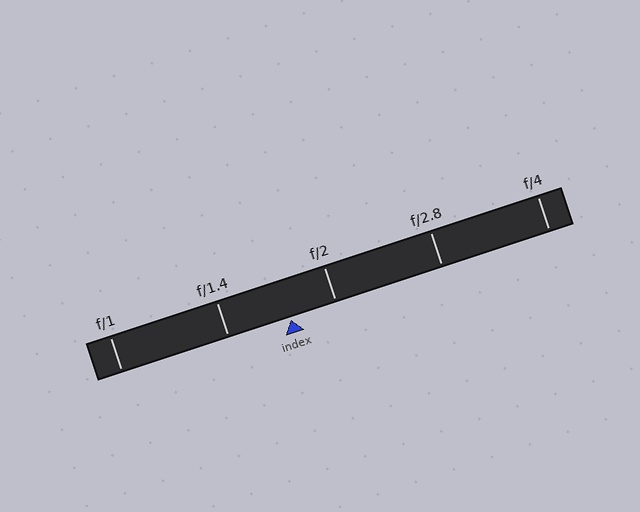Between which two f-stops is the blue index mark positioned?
The index mark is between f/1.4 and f/2.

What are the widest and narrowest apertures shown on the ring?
The widest aperture shown is f/1 and the narrowest is f/4.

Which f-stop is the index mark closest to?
The index mark is closest to f/2.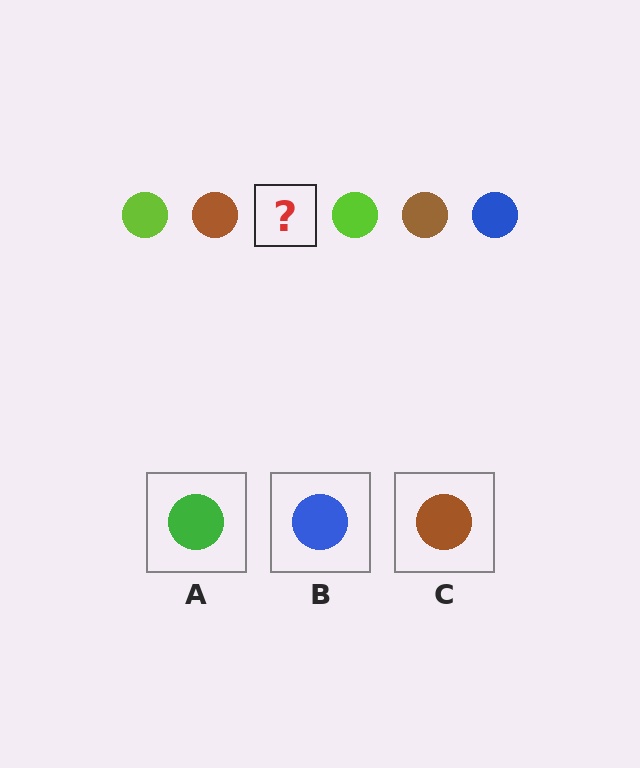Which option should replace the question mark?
Option B.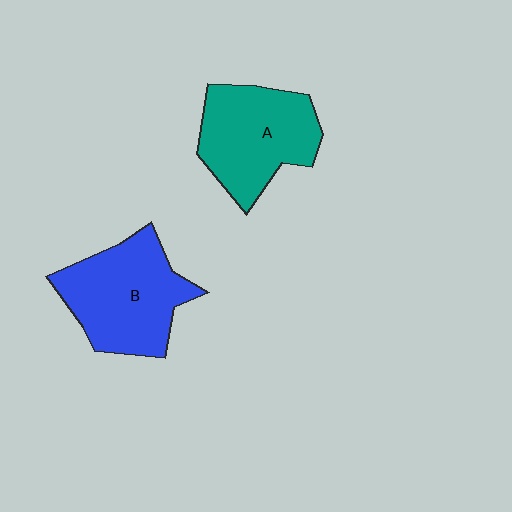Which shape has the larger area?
Shape B (blue).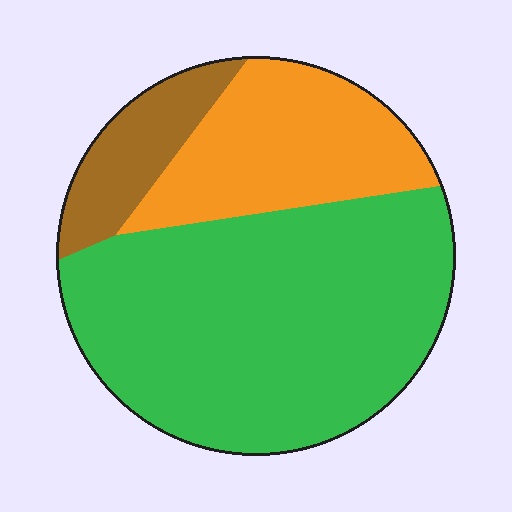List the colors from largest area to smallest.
From largest to smallest: green, orange, brown.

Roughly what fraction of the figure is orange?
Orange takes up between a quarter and a half of the figure.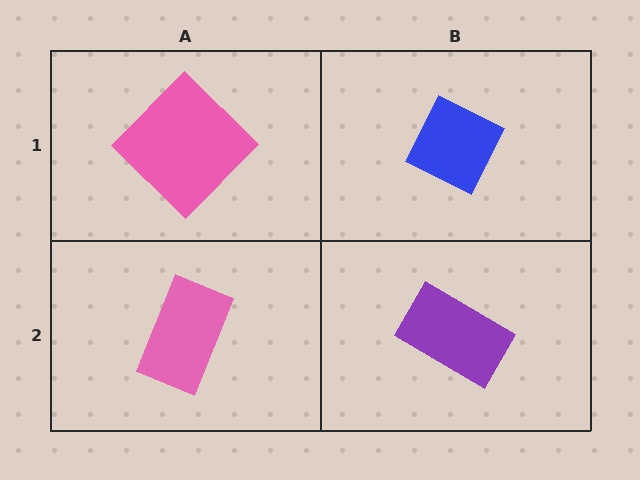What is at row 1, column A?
A pink diamond.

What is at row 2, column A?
A pink rectangle.